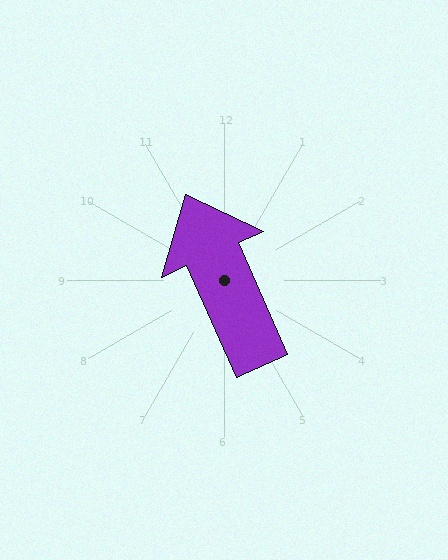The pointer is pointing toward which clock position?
Roughly 11 o'clock.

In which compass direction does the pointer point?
Northwest.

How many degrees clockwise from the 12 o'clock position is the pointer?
Approximately 336 degrees.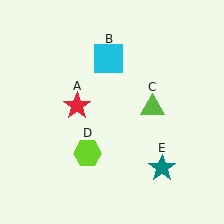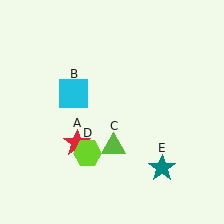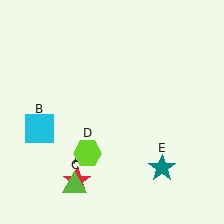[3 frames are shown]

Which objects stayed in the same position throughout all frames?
Lime hexagon (object D) and teal star (object E) remained stationary.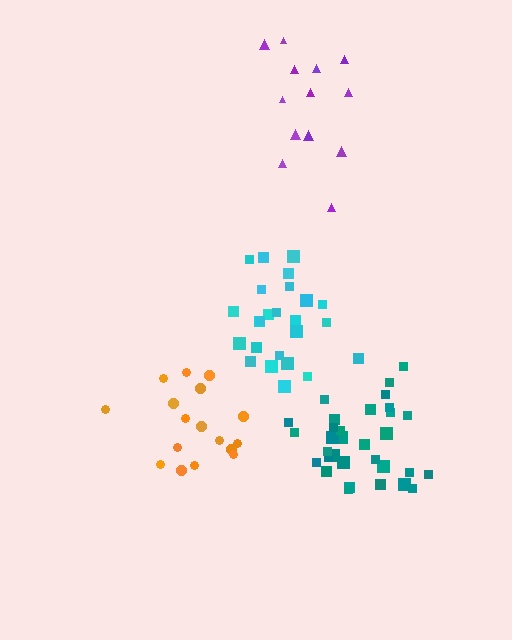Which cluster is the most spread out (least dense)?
Purple.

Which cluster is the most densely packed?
Teal.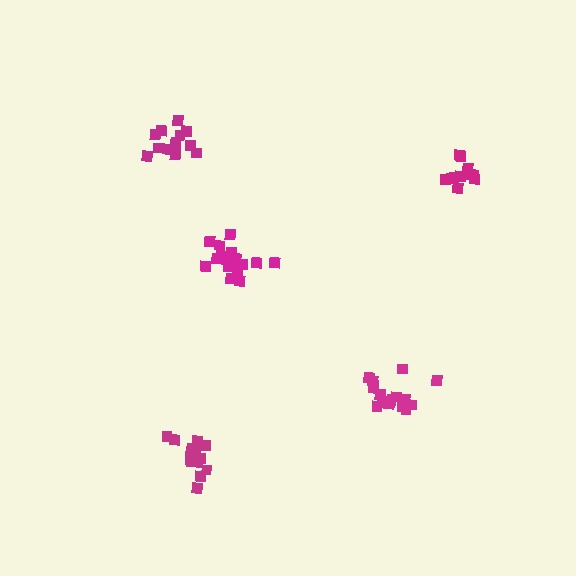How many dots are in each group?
Group 1: 12 dots, Group 2: 18 dots, Group 3: 18 dots, Group 4: 14 dots, Group 5: 13 dots (75 total).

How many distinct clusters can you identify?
There are 5 distinct clusters.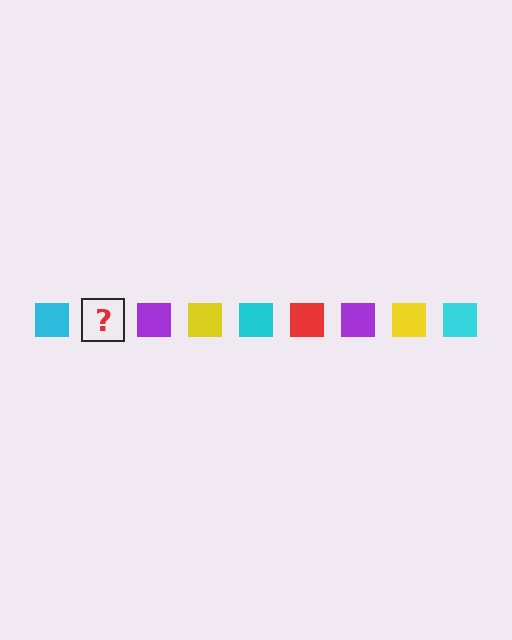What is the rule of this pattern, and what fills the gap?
The rule is that the pattern cycles through cyan, red, purple, yellow squares. The gap should be filled with a red square.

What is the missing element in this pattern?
The missing element is a red square.